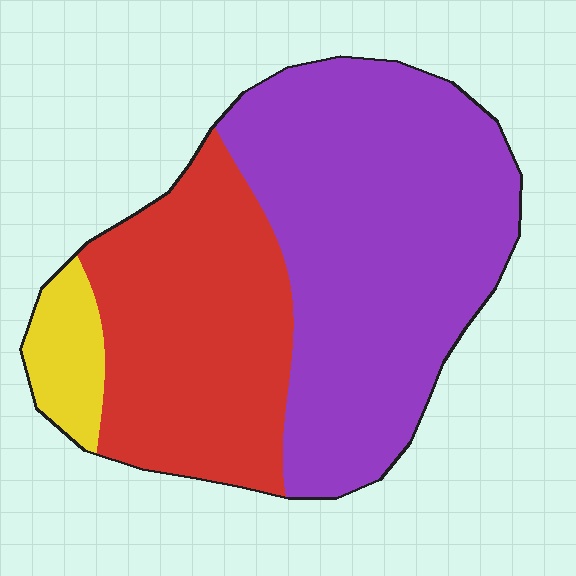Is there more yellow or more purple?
Purple.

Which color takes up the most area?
Purple, at roughly 55%.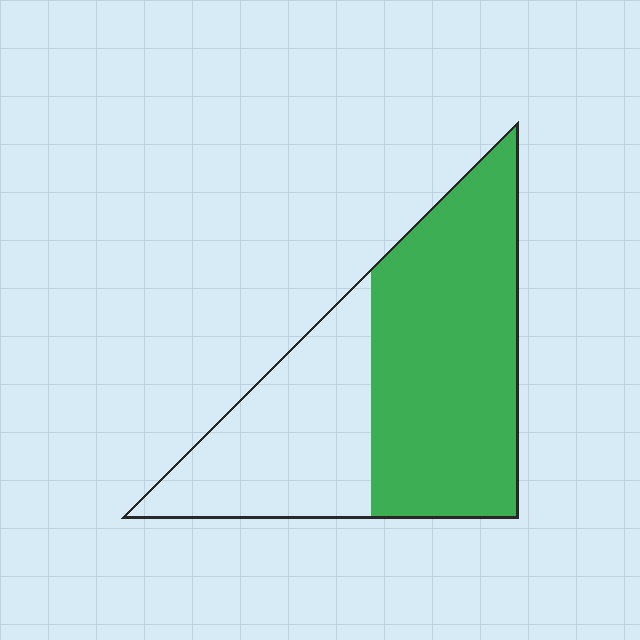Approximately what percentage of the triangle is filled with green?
Approximately 60%.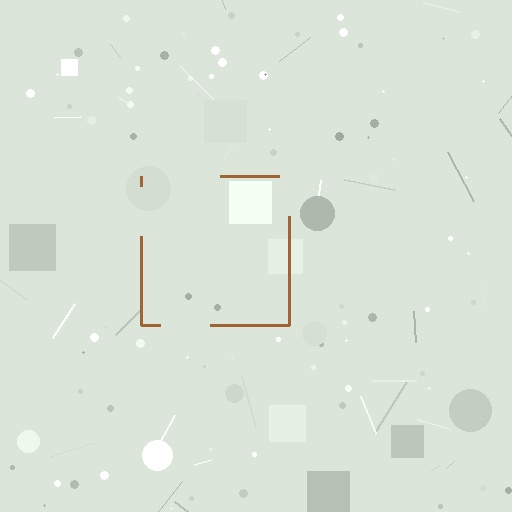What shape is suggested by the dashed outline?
The dashed outline suggests a square.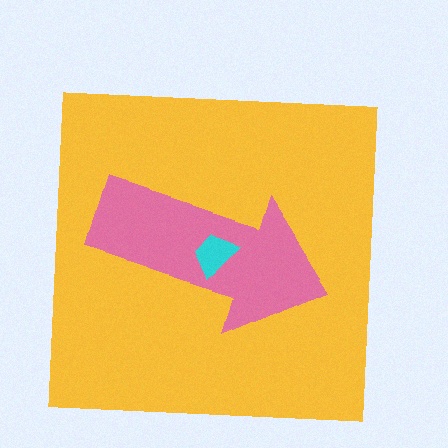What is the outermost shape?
The yellow square.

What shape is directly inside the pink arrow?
The cyan trapezoid.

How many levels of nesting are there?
3.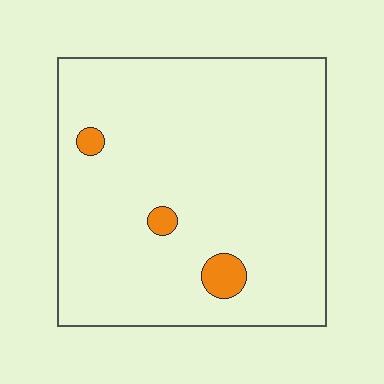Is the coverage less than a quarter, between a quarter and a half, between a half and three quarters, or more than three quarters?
Less than a quarter.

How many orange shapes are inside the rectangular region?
3.